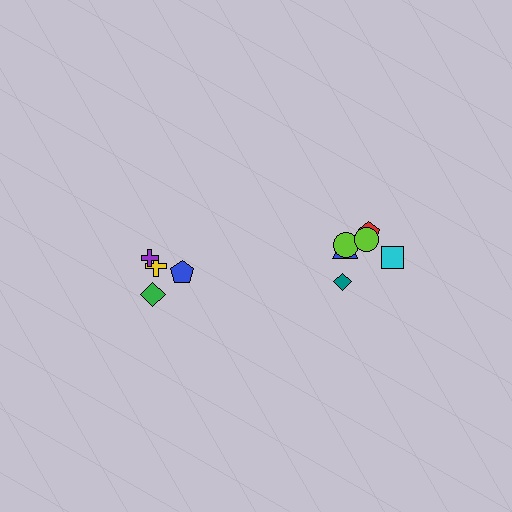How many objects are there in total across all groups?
There are 10 objects.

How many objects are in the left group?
There are 4 objects.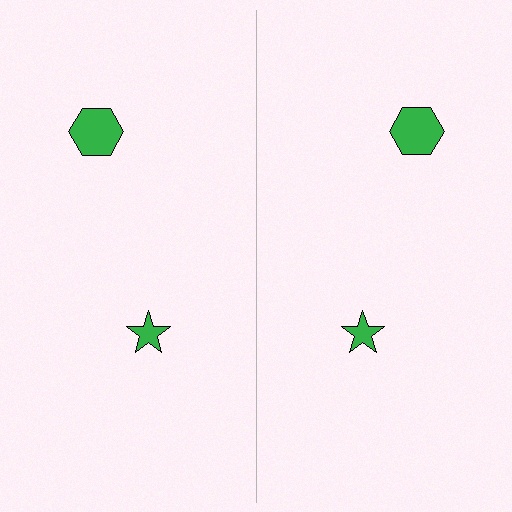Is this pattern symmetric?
Yes, this pattern has bilateral (reflection) symmetry.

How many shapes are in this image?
There are 4 shapes in this image.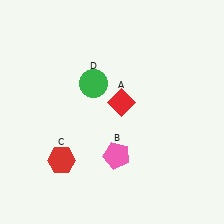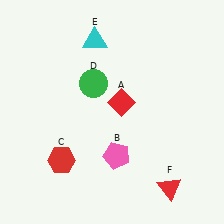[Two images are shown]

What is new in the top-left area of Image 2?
A cyan triangle (E) was added in the top-left area of Image 2.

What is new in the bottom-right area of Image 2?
A red triangle (F) was added in the bottom-right area of Image 2.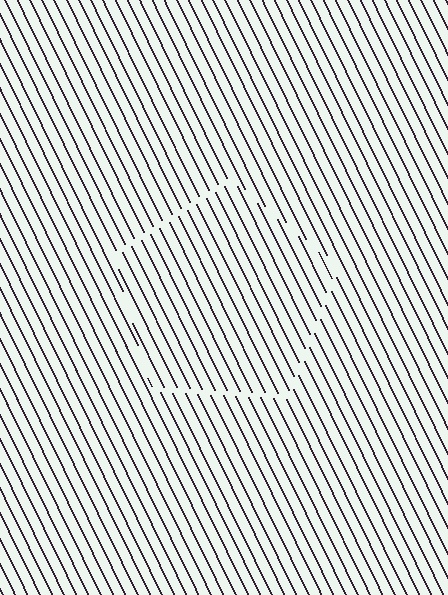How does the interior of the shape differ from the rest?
The interior of the shape contains the same grating, shifted by half a period — the contour is defined by the phase discontinuity where line-ends from the inner and outer gratings abut.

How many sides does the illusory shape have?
5 sides — the line-ends trace a pentagon.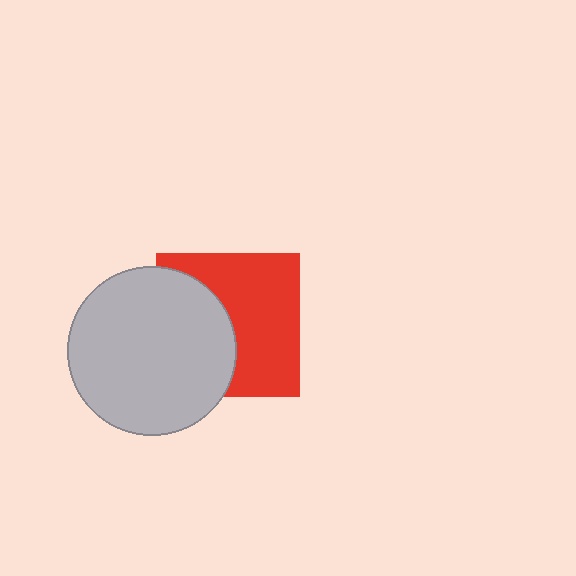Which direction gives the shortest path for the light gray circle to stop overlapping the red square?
Moving left gives the shortest separation.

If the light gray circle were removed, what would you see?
You would see the complete red square.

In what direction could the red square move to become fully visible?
The red square could move right. That would shift it out from behind the light gray circle entirely.